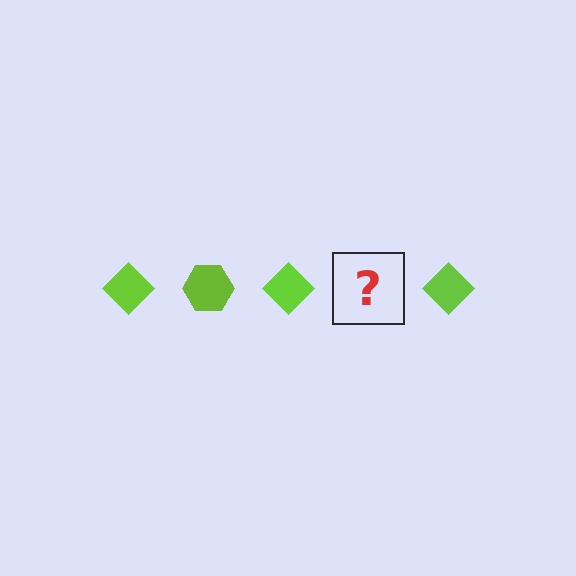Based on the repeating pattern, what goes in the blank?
The blank should be a lime hexagon.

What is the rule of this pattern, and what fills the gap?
The rule is that the pattern cycles through diamond, hexagon shapes in lime. The gap should be filled with a lime hexagon.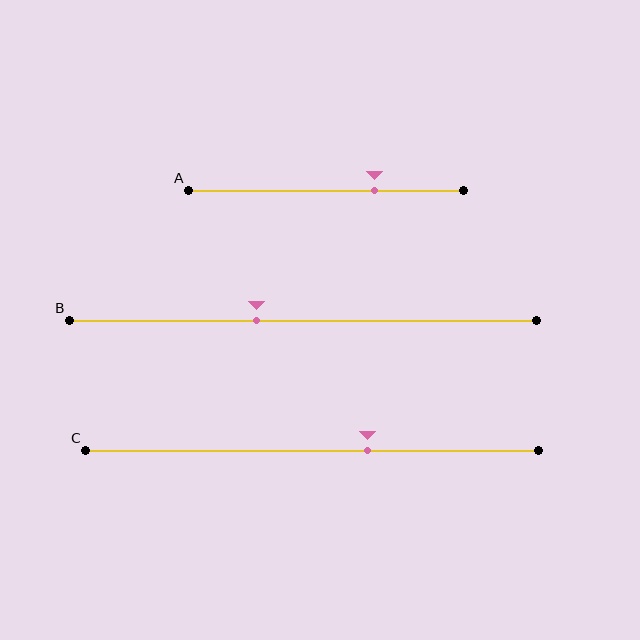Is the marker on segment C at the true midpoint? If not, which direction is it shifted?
No, the marker on segment C is shifted to the right by about 12% of the segment length.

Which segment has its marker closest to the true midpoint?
Segment B has its marker closest to the true midpoint.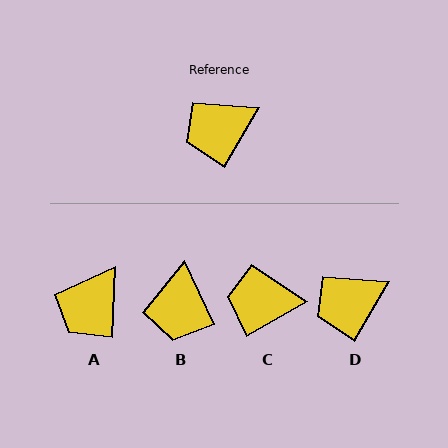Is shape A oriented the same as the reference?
No, it is off by about 28 degrees.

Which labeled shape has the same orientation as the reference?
D.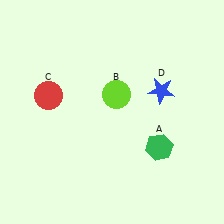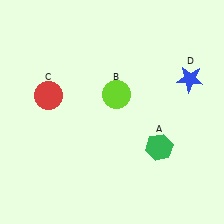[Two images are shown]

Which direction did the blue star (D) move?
The blue star (D) moved right.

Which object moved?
The blue star (D) moved right.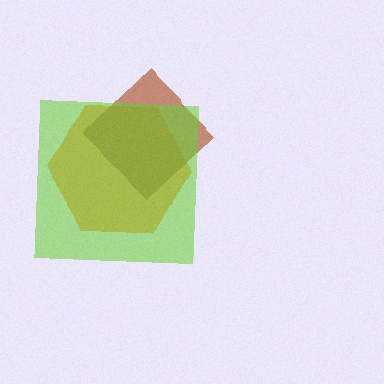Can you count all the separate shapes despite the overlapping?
Yes, there are 3 separate shapes.